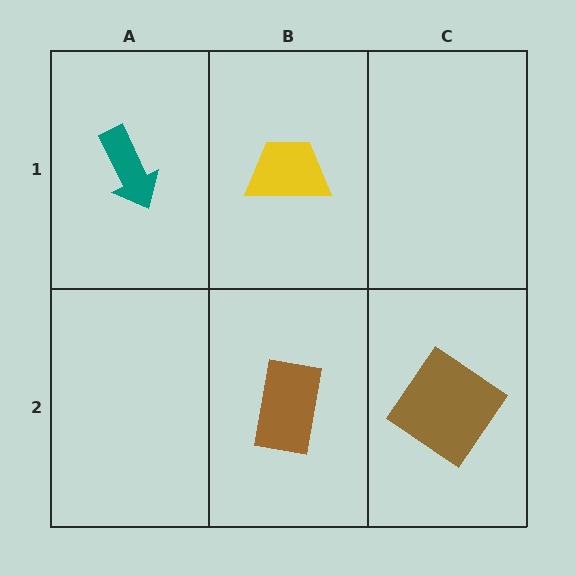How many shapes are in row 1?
2 shapes.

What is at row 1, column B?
A yellow trapezoid.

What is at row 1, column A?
A teal arrow.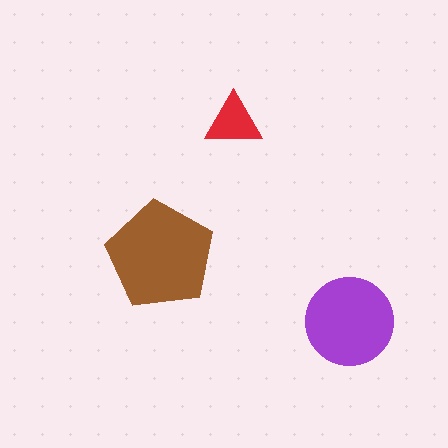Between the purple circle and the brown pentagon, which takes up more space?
The brown pentagon.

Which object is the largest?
The brown pentagon.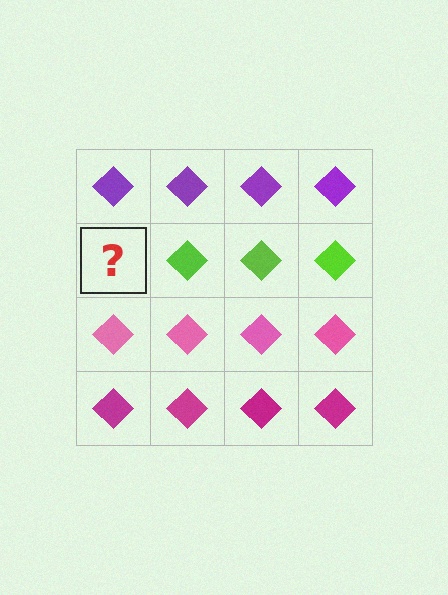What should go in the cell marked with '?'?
The missing cell should contain a lime diamond.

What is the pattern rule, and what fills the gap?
The rule is that each row has a consistent color. The gap should be filled with a lime diamond.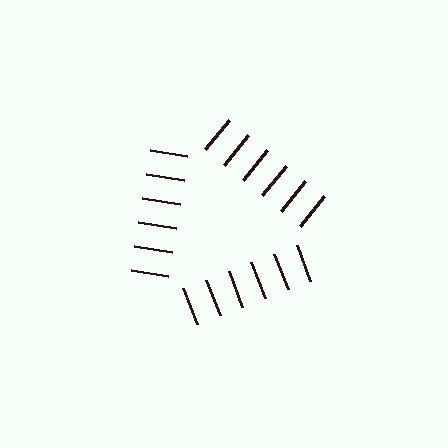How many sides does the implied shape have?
3 sides — the line-ends trace a triangle.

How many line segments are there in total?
18 — 6 along each of the 3 edges.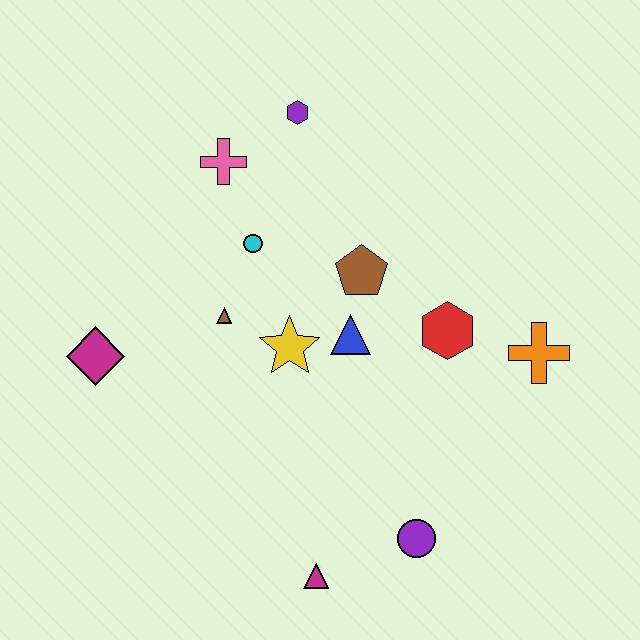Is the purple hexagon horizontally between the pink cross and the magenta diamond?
No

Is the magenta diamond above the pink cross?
No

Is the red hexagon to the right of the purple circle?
Yes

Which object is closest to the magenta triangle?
The purple circle is closest to the magenta triangle.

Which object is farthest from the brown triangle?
The orange cross is farthest from the brown triangle.